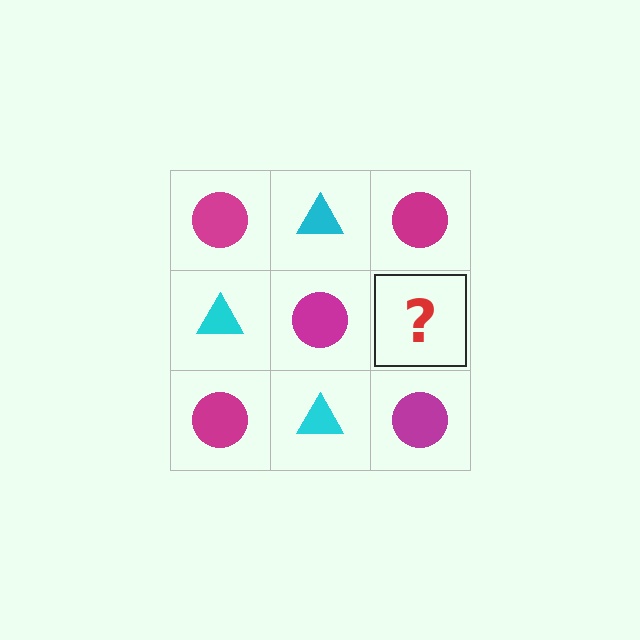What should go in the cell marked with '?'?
The missing cell should contain a cyan triangle.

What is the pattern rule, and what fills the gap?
The rule is that it alternates magenta circle and cyan triangle in a checkerboard pattern. The gap should be filled with a cyan triangle.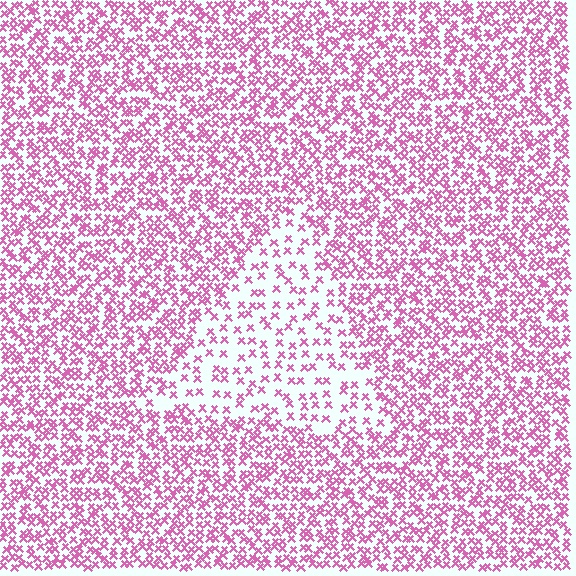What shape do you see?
I see a triangle.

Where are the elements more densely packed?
The elements are more densely packed outside the triangle boundary.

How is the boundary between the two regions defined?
The boundary is defined by a change in element density (approximately 2.3x ratio). All elements are the same color, size, and shape.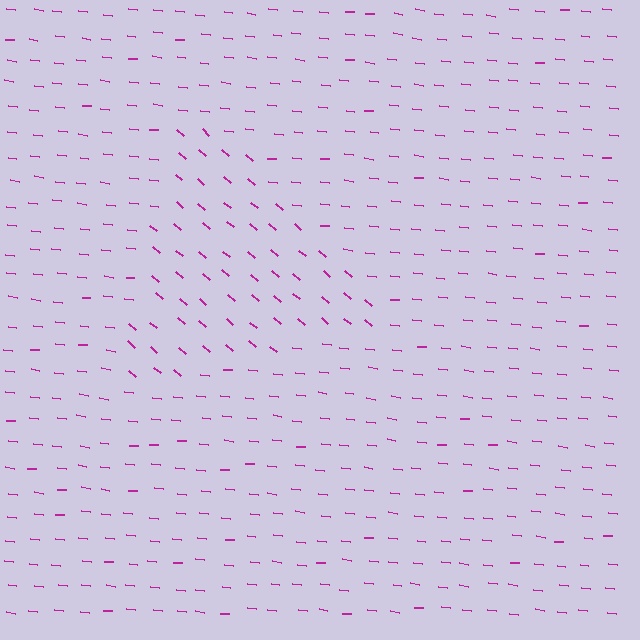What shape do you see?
I see a triangle.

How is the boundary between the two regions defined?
The boundary is defined purely by a change in line orientation (approximately 34 degrees difference). All lines are the same color and thickness.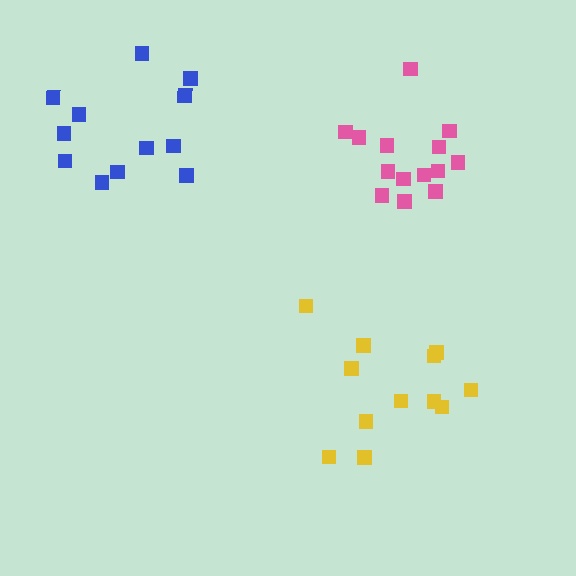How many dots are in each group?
Group 1: 12 dots, Group 2: 14 dots, Group 3: 12 dots (38 total).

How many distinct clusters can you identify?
There are 3 distinct clusters.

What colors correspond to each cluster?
The clusters are colored: yellow, pink, blue.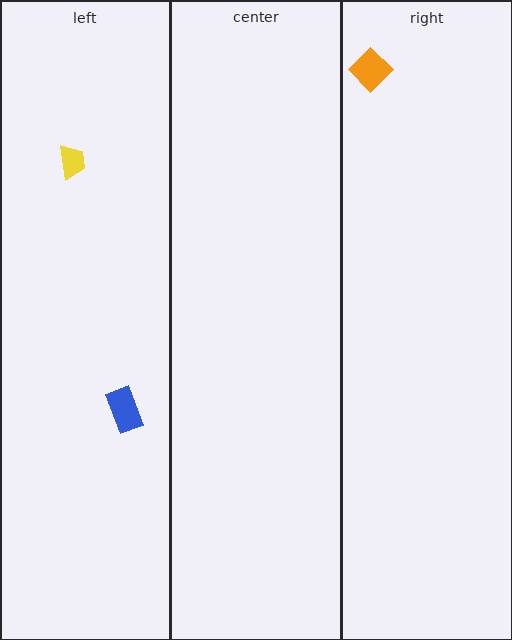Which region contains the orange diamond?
The right region.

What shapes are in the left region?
The yellow trapezoid, the blue rectangle.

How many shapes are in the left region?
2.